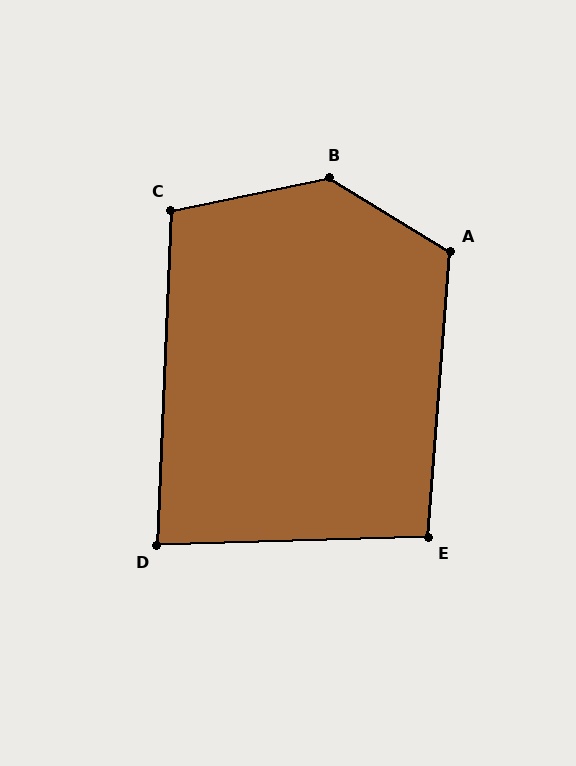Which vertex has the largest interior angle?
B, at approximately 137 degrees.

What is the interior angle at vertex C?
Approximately 104 degrees (obtuse).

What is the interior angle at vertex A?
Approximately 117 degrees (obtuse).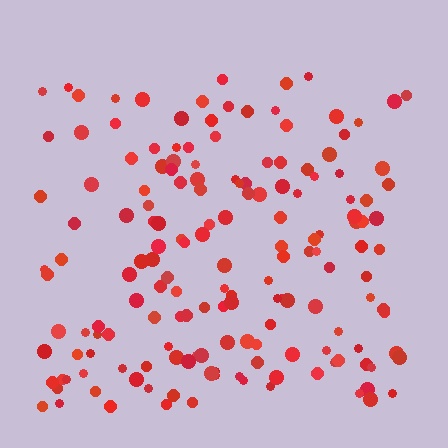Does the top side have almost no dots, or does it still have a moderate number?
Still a moderate number, just noticeably fewer than the bottom.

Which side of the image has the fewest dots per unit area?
The top.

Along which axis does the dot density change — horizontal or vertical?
Vertical.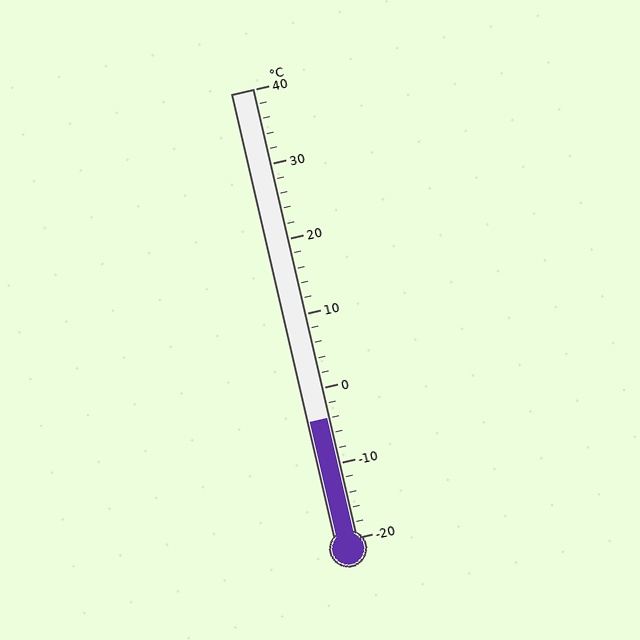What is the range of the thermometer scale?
The thermometer scale ranges from -20°C to 40°C.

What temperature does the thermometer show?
The thermometer shows approximately -4°C.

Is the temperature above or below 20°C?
The temperature is below 20°C.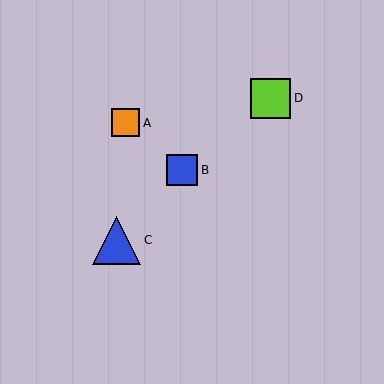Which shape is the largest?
The blue triangle (labeled C) is the largest.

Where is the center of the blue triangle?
The center of the blue triangle is at (116, 240).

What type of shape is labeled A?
Shape A is an orange square.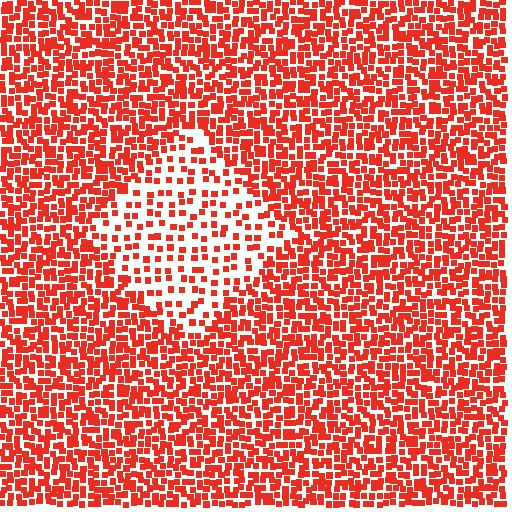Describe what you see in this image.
The image contains small red elements arranged at two different densities. A diamond-shaped region is visible where the elements are less densely packed than the surrounding area.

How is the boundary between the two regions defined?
The boundary is defined by a change in element density (approximately 2.3x ratio). All elements are the same color, size, and shape.